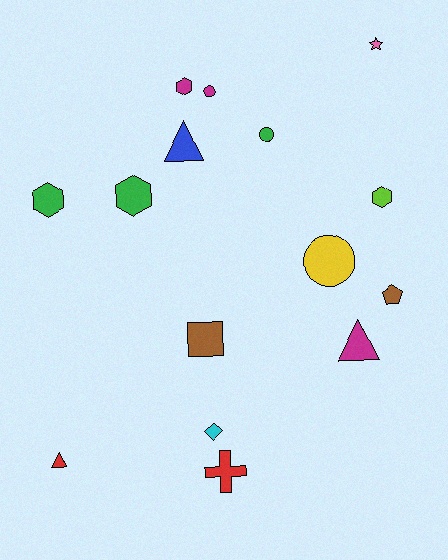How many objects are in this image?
There are 15 objects.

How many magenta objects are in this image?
There are 3 magenta objects.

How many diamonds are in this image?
There is 1 diamond.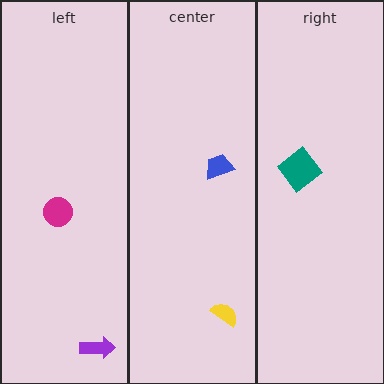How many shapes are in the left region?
2.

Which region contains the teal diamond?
The right region.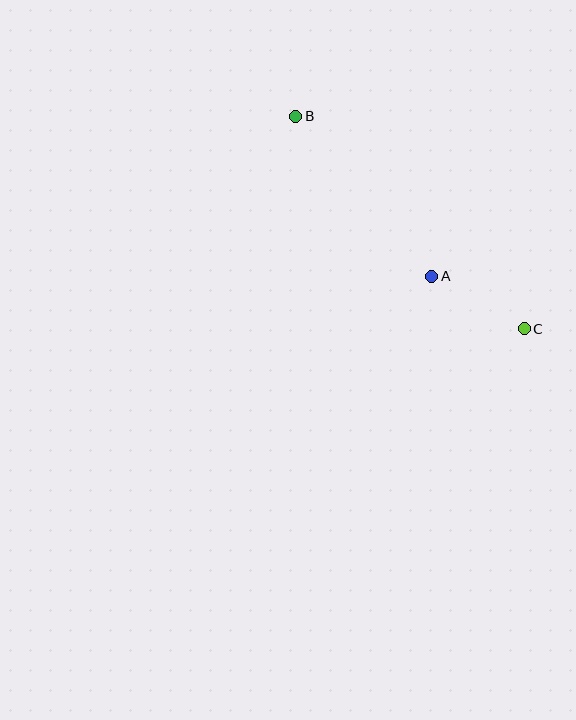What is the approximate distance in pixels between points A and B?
The distance between A and B is approximately 210 pixels.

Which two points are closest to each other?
Points A and C are closest to each other.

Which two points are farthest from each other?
Points B and C are farthest from each other.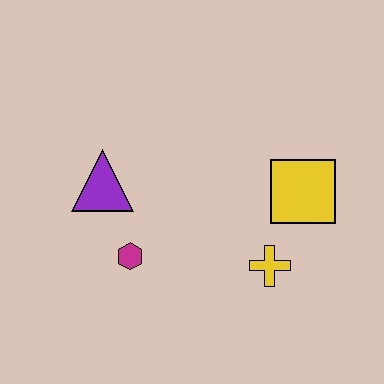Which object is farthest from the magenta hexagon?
The yellow square is farthest from the magenta hexagon.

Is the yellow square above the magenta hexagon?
Yes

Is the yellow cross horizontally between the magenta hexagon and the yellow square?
Yes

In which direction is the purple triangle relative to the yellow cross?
The purple triangle is to the left of the yellow cross.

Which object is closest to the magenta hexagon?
The purple triangle is closest to the magenta hexagon.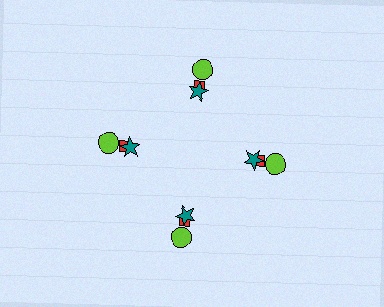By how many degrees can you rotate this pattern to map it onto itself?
The pattern maps onto itself every 90 degrees of rotation.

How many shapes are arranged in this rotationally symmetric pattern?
There are 12 shapes, arranged in 4 groups of 3.